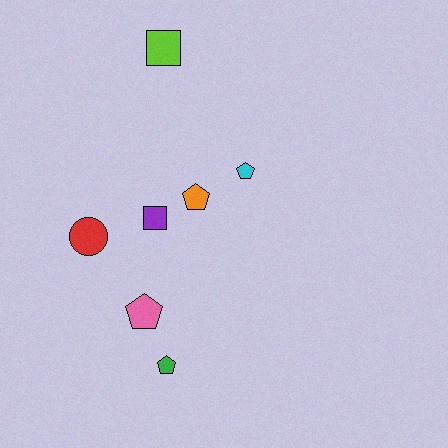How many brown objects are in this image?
There are no brown objects.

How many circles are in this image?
There is 1 circle.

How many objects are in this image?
There are 7 objects.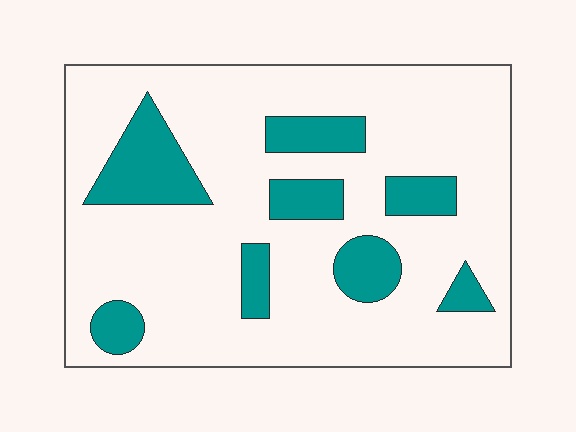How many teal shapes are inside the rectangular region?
8.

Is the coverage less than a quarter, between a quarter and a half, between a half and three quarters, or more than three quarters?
Less than a quarter.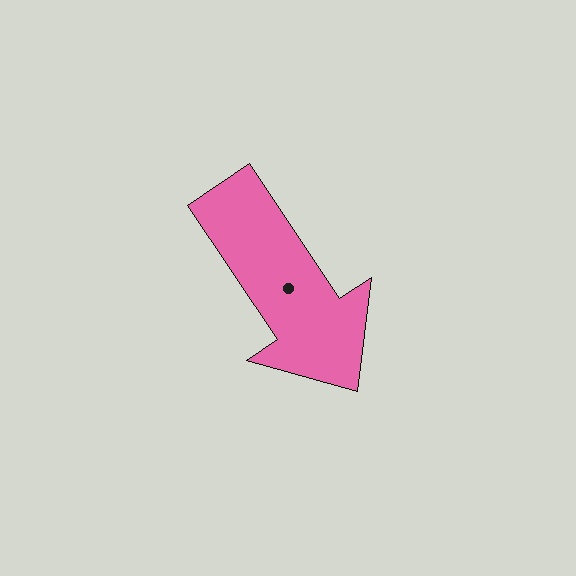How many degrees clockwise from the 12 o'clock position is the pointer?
Approximately 146 degrees.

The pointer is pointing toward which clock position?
Roughly 5 o'clock.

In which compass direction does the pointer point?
Southeast.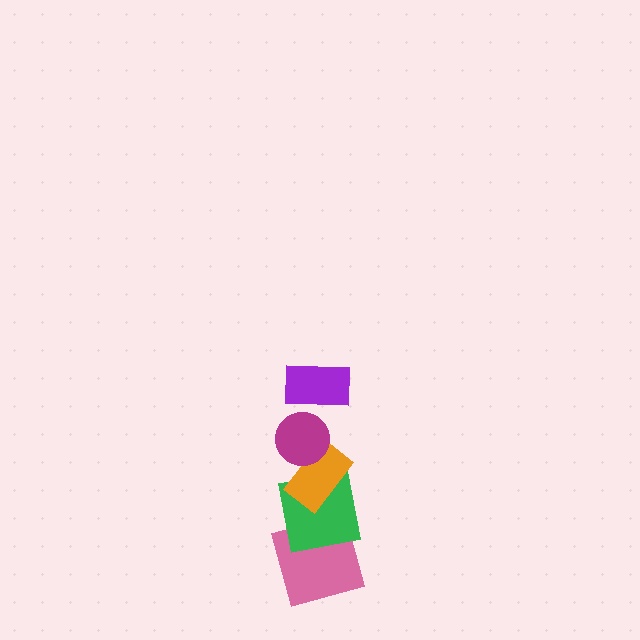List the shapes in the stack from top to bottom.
From top to bottom: the purple rectangle, the magenta circle, the orange rectangle, the green square, the pink square.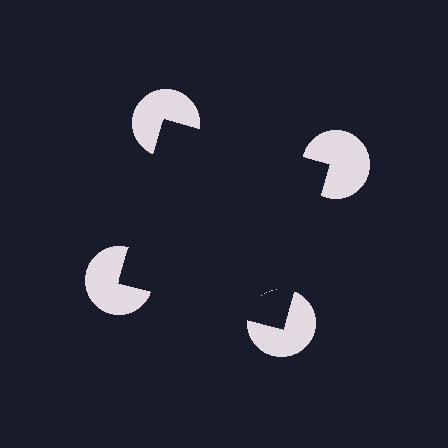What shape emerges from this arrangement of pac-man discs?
An illusory square — its edges are inferred from the aligned wedge cuts in the pac-man discs, not physically drawn.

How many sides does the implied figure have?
4 sides.